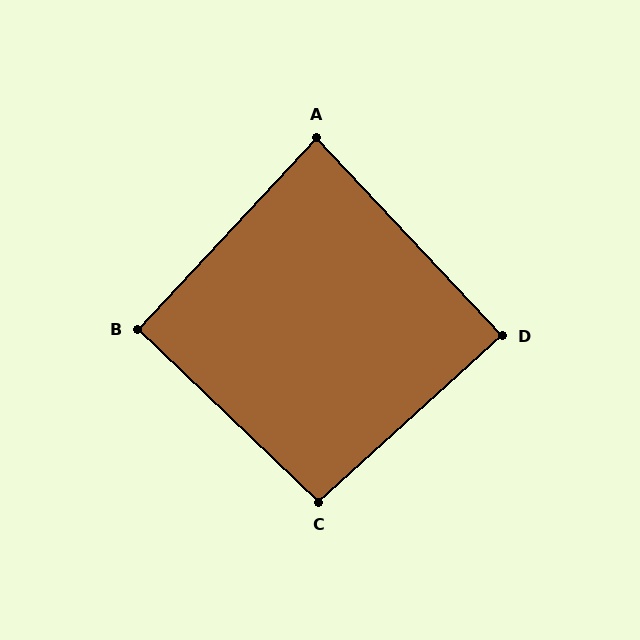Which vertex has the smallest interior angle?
A, at approximately 86 degrees.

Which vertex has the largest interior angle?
C, at approximately 94 degrees.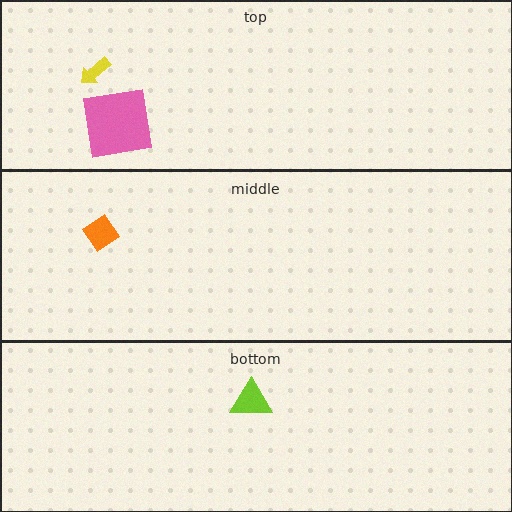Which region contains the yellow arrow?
The top region.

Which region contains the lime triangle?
The bottom region.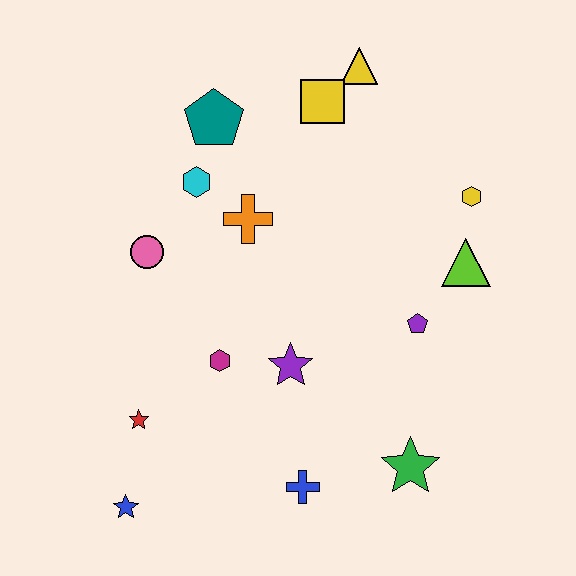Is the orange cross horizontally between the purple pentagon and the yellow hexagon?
No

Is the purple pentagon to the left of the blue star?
No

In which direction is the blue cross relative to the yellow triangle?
The blue cross is below the yellow triangle.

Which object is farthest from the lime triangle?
The blue star is farthest from the lime triangle.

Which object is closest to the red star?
The blue star is closest to the red star.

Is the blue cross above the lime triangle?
No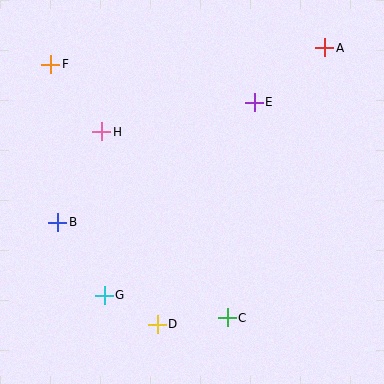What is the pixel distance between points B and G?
The distance between B and G is 86 pixels.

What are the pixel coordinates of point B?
Point B is at (58, 222).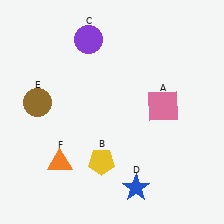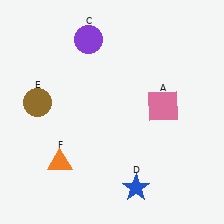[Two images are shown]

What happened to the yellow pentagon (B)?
The yellow pentagon (B) was removed in Image 2. It was in the bottom-left area of Image 1.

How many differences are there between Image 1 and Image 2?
There is 1 difference between the two images.